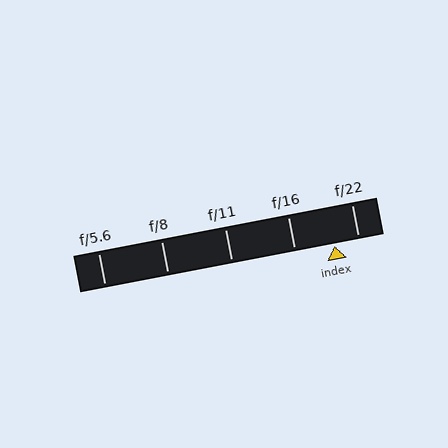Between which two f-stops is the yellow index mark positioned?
The index mark is between f/16 and f/22.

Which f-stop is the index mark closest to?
The index mark is closest to f/22.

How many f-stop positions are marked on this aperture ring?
There are 5 f-stop positions marked.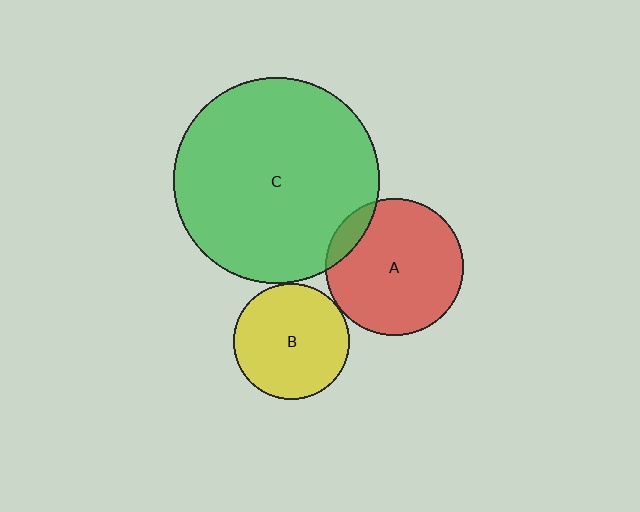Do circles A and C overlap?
Yes.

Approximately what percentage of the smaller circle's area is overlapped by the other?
Approximately 10%.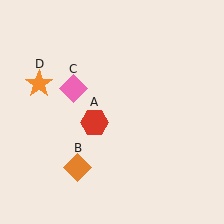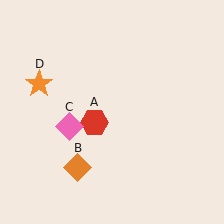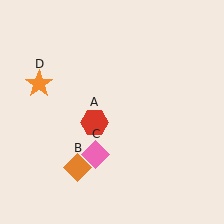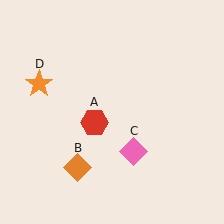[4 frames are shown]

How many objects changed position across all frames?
1 object changed position: pink diamond (object C).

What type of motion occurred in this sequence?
The pink diamond (object C) rotated counterclockwise around the center of the scene.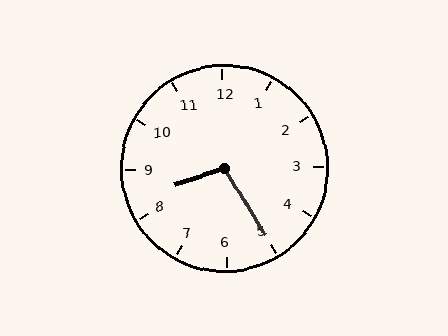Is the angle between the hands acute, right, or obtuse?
It is obtuse.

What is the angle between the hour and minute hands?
Approximately 102 degrees.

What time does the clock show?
8:25.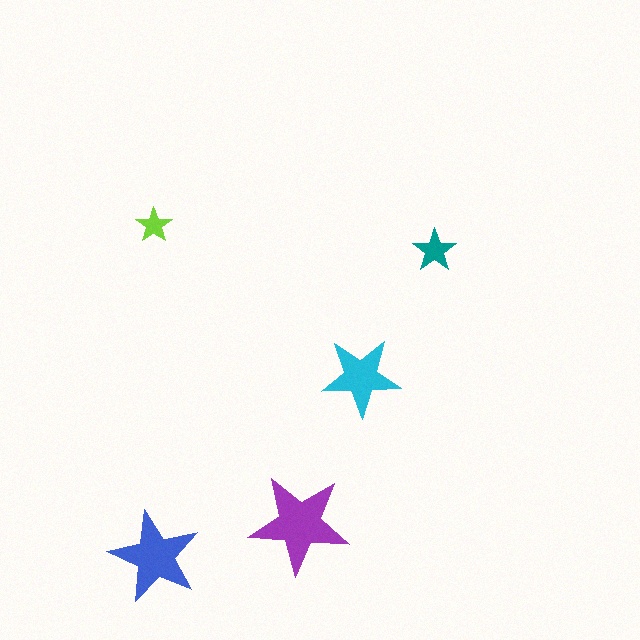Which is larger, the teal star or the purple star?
The purple one.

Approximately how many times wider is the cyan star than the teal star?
About 2 times wider.